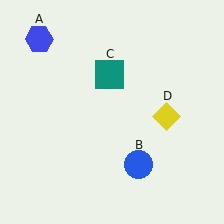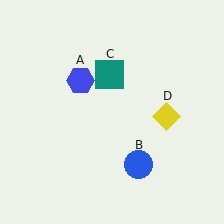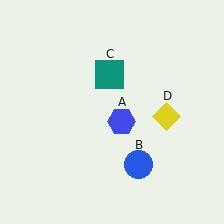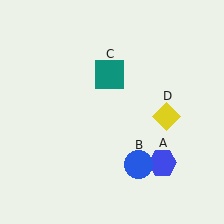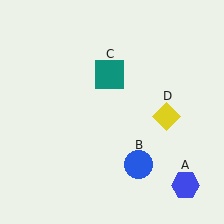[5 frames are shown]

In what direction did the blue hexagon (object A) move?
The blue hexagon (object A) moved down and to the right.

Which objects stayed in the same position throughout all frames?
Blue circle (object B) and teal square (object C) and yellow diamond (object D) remained stationary.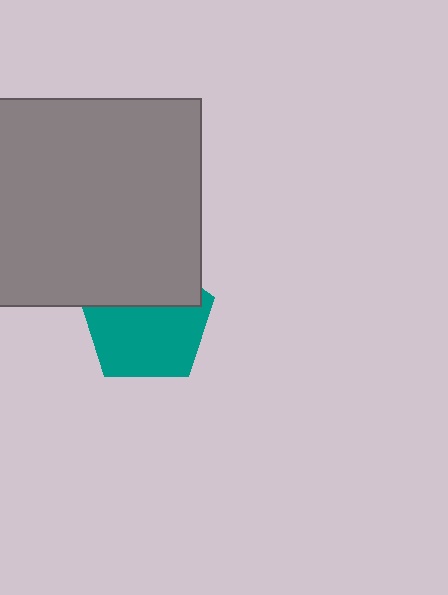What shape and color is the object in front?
The object in front is a gray square.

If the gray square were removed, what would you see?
You would see the complete teal pentagon.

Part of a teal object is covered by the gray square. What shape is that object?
It is a pentagon.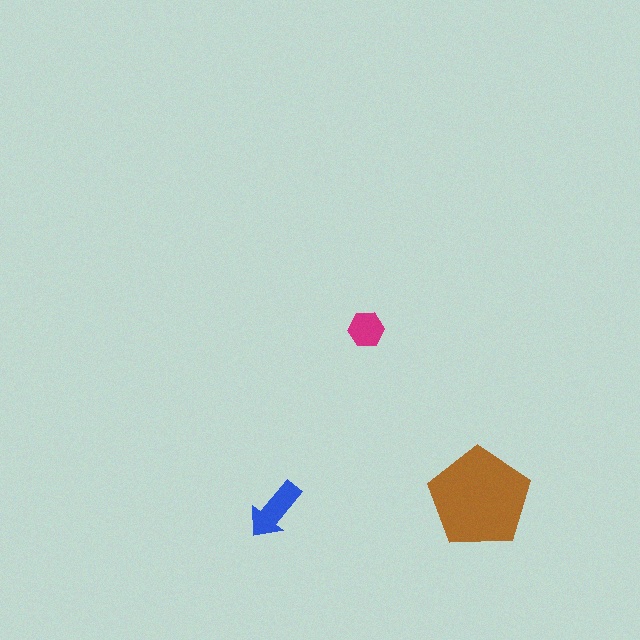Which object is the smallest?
The magenta hexagon.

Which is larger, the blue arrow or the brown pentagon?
The brown pentagon.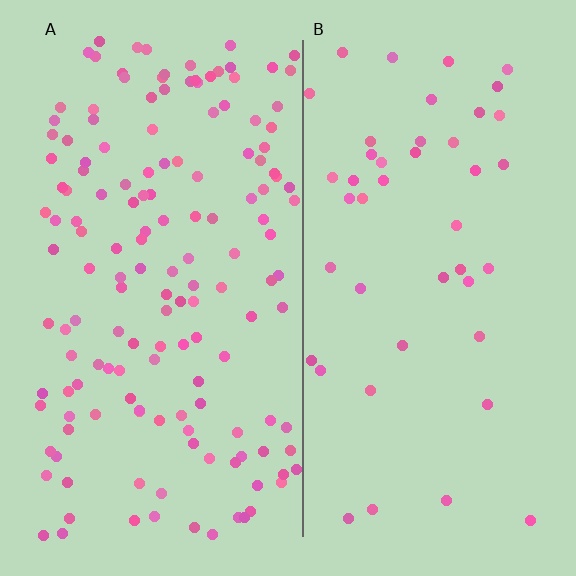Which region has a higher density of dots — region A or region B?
A (the left).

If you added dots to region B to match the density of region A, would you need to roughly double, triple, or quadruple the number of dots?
Approximately triple.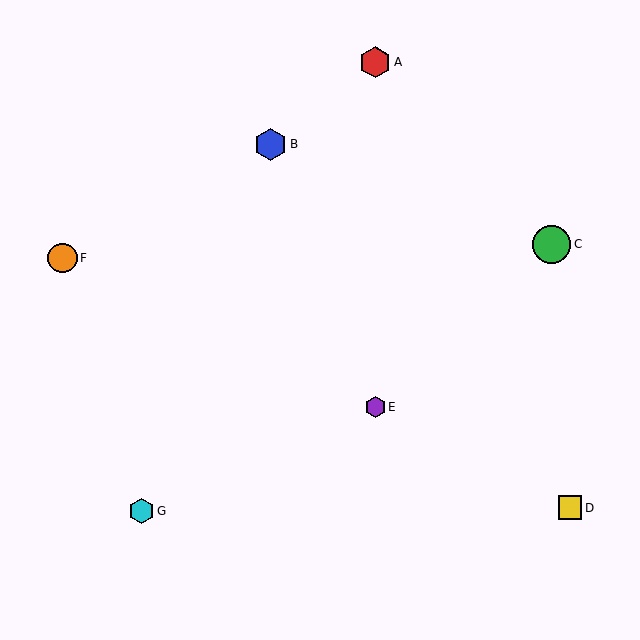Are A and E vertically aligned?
Yes, both are at x≈375.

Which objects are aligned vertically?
Objects A, E are aligned vertically.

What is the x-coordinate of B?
Object B is at x≈270.